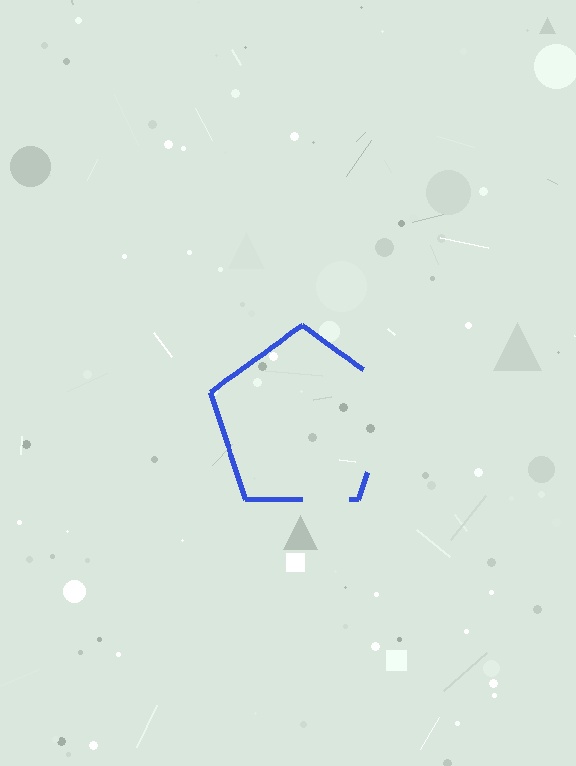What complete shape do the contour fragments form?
The contour fragments form a pentagon.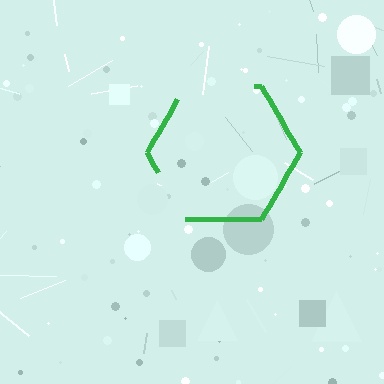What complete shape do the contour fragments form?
The contour fragments form a hexagon.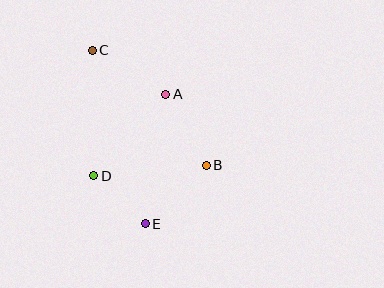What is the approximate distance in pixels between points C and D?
The distance between C and D is approximately 126 pixels.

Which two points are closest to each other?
Points D and E are closest to each other.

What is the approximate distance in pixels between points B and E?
The distance between B and E is approximately 85 pixels.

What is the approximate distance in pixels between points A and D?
The distance between A and D is approximately 109 pixels.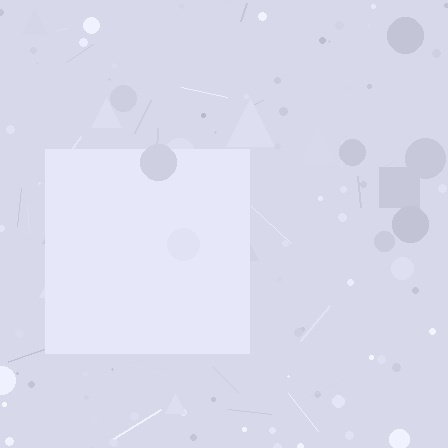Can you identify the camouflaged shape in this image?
The camouflaged shape is a square.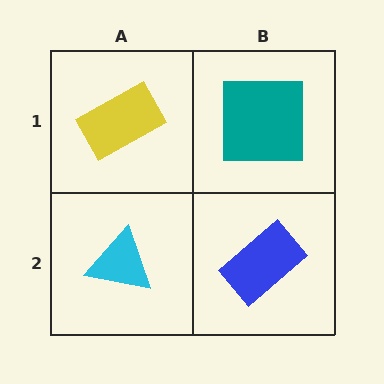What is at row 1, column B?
A teal square.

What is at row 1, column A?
A yellow rectangle.